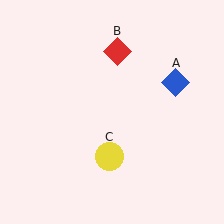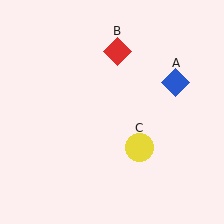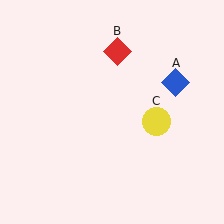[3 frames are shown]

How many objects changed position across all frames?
1 object changed position: yellow circle (object C).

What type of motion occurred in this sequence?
The yellow circle (object C) rotated counterclockwise around the center of the scene.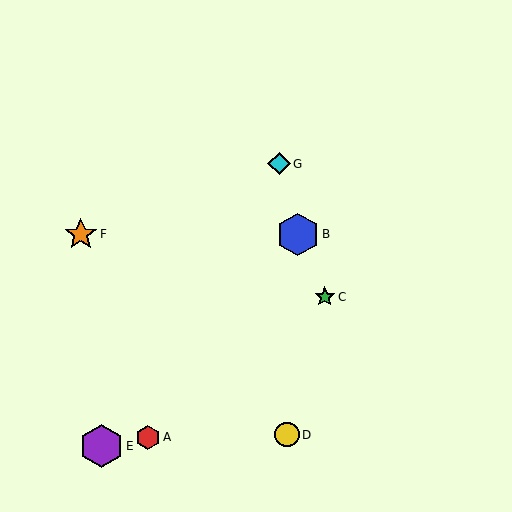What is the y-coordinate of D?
Object D is at y≈435.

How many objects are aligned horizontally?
2 objects (B, F) are aligned horizontally.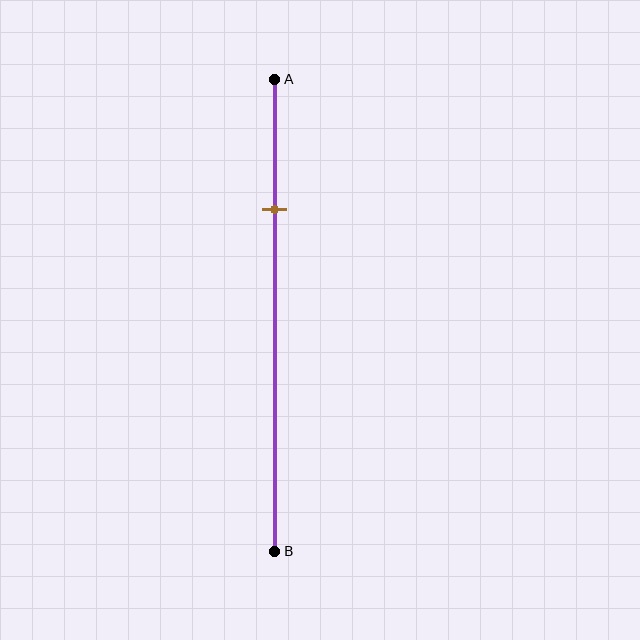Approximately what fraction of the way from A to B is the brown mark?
The brown mark is approximately 30% of the way from A to B.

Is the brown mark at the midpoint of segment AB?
No, the mark is at about 30% from A, not at the 50% midpoint.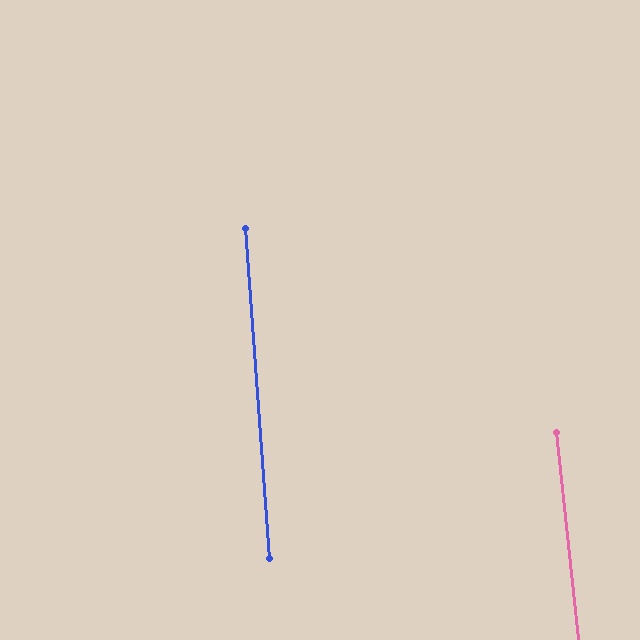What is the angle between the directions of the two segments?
Approximately 2 degrees.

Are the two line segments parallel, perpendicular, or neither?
Parallel — their directions differ by only 2.0°.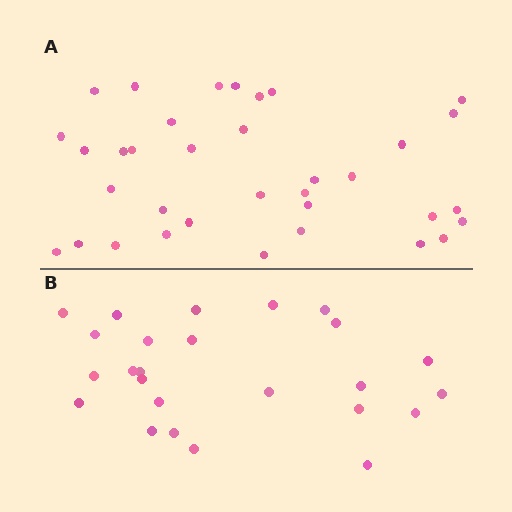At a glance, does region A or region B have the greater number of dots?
Region A (the top region) has more dots.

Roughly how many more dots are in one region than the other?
Region A has roughly 10 or so more dots than region B.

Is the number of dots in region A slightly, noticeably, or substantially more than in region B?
Region A has noticeably more, but not dramatically so. The ratio is roughly 1.4 to 1.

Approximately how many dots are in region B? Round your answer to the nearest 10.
About 20 dots. (The exact count is 25, which rounds to 20.)